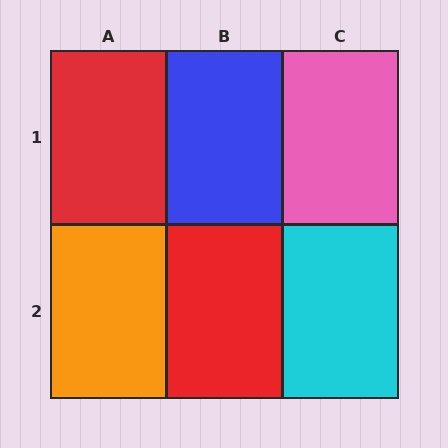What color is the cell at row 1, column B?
Blue.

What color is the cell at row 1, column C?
Pink.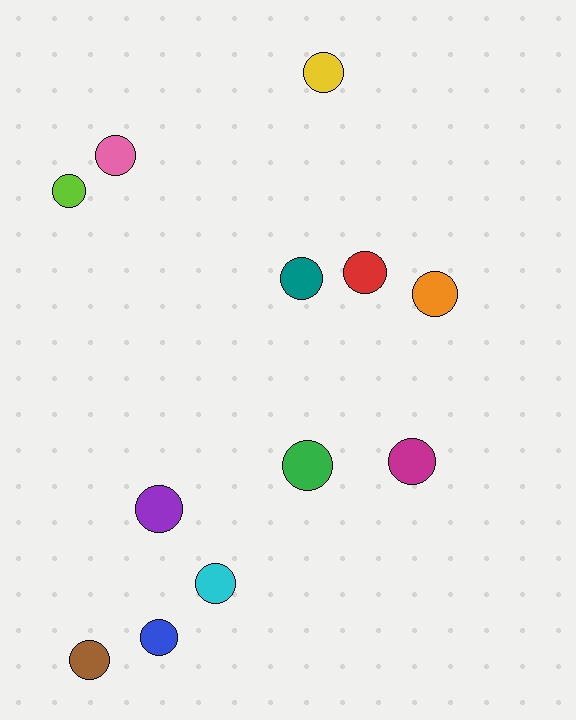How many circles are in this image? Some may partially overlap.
There are 12 circles.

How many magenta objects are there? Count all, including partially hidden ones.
There is 1 magenta object.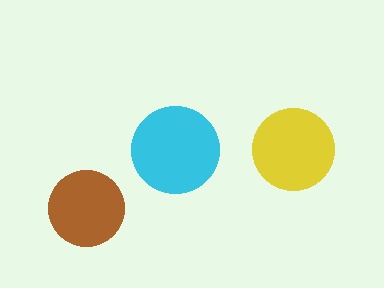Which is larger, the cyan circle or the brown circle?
The cyan one.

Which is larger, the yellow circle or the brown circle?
The yellow one.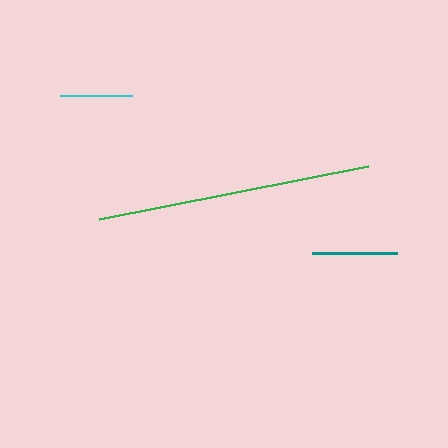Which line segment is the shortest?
The cyan line is the shortest at approximately 73 pixels.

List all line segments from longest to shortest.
From longest to shortest: green, teal, cyan.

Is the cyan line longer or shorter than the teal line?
The teal line is longer than the cyan line.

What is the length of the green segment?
The green segment is approximately 275 pixels long.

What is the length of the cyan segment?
The cyan segment is approximately 73 pixels long.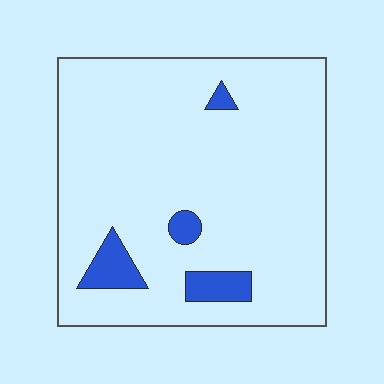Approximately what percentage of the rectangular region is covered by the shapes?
Approximately 10%.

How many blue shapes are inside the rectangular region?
4.